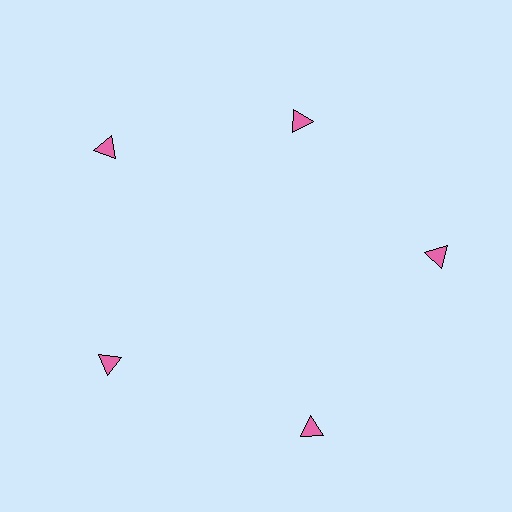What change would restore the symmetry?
The symmetry would be restored by moving it outward, back onto the ring so that all 5 triangles sit at equal angles and equal distance from the center.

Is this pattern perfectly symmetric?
No. The 5 pink triangles are arranged in a ring, but one element near the 1 o'clock position is pulled inward toward the center, breaking the 5-fold rotational symmetry.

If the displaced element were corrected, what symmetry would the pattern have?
It would have 5-fold rotational symmetry — the pattern would map onto itself every 72 degrees.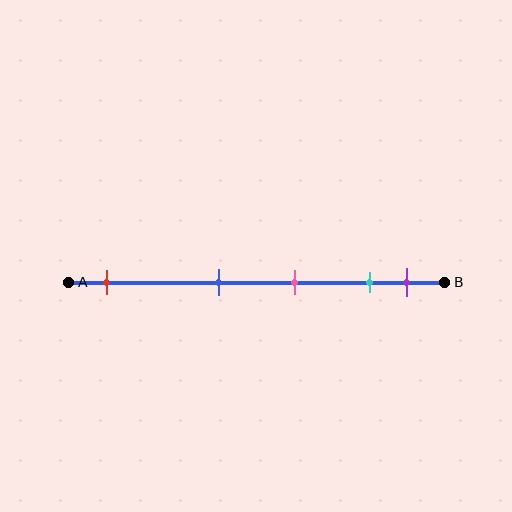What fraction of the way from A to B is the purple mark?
The purple mark is approximately 90% (0.9) of the way from A to B.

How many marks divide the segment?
There are 5 marks dividing the segment.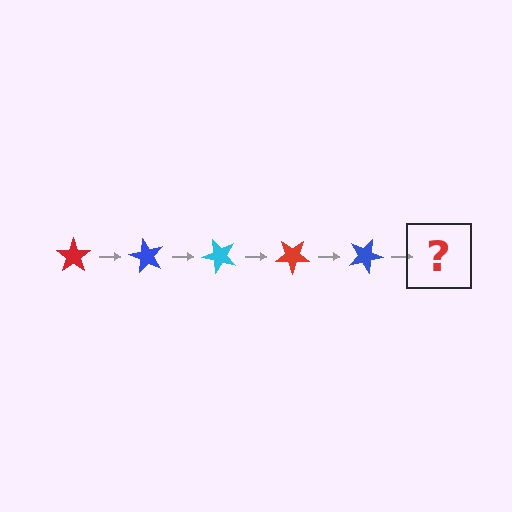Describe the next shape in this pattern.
It should be a cyan star, rotated 300 degrees from the start.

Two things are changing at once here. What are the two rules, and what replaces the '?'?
The two rules are that it rotates 60 degrees each step and the color cycles through red, blue, and cyan. The '?' should be a cyan star, rotated 300 degrees from the start.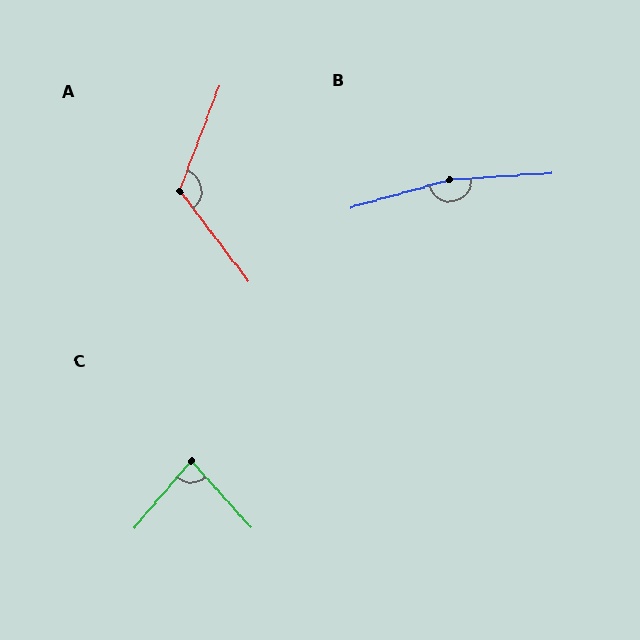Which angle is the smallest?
C, at approximately 82 degrees.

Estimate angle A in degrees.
Approximately 122 degrees.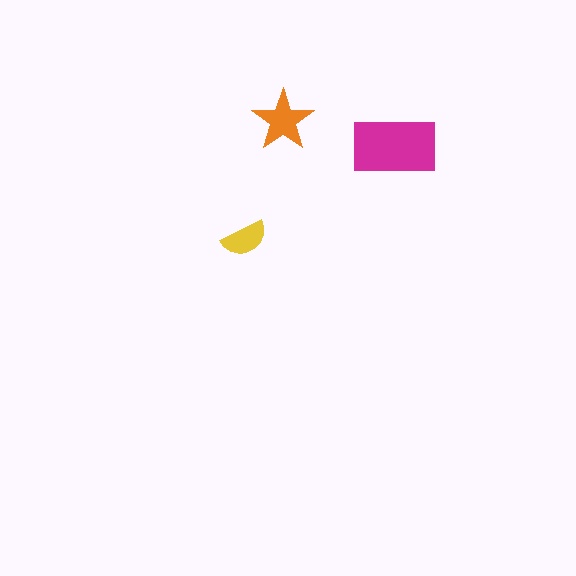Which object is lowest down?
The yellow semicircle is bottommost.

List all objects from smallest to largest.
The yellow semicircle, the orange star, the magenta rectangle.